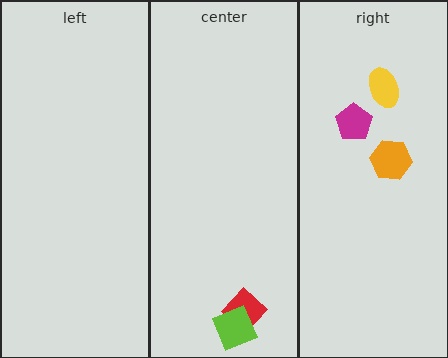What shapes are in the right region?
The orange hexagon, the magenta pentagon, the yellow ellipse.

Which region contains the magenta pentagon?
The right region.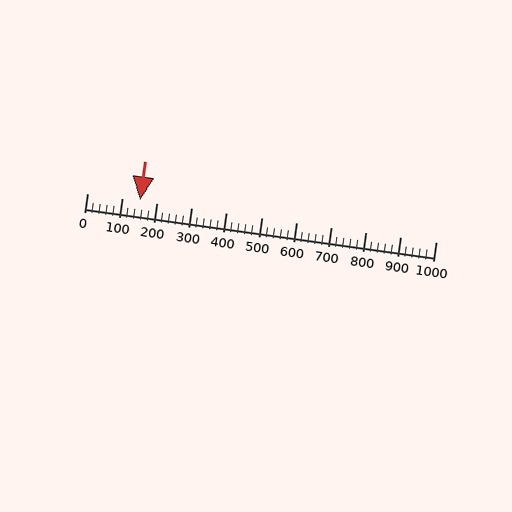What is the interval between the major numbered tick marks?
The major tick marks are spaced 100 units apart.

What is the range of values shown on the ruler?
The ruler shows values from 0 to 1000.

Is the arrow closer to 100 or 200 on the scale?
The arrow is closer to 200.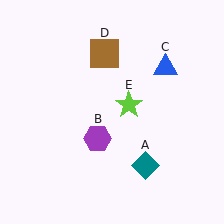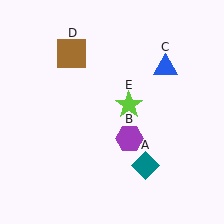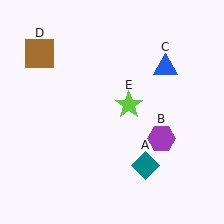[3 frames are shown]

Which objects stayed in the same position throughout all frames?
Teal diamond (object A) and blue triangle (object C) and lime star (object E) remained stationary.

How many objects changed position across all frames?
2 objects changed position: purple hexagon (object B), brown square (object D).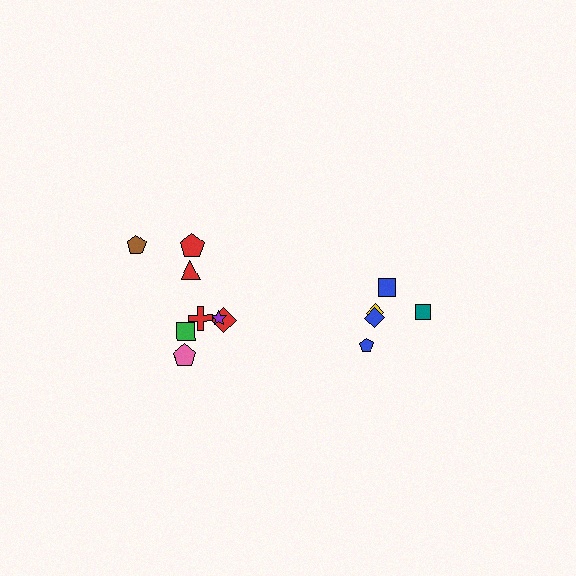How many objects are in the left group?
There are 8 objects.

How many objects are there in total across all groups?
There are 13 objects.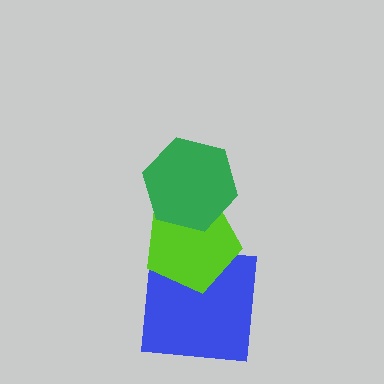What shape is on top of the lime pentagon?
The green hexagon is on top of the lime pentagon.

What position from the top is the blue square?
The blue square is 3rd from the top.